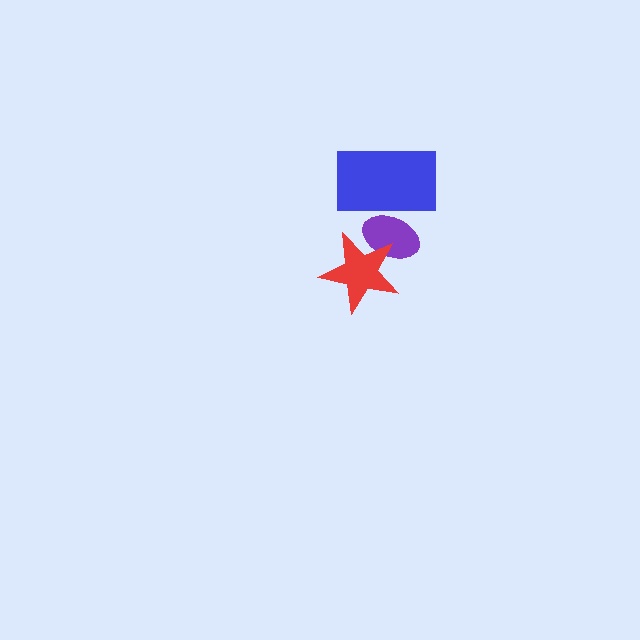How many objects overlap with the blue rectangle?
1 object overlaps with the blue rectangle.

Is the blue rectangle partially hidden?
No, no other shape covers it.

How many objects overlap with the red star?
1 object overlaps with the red star.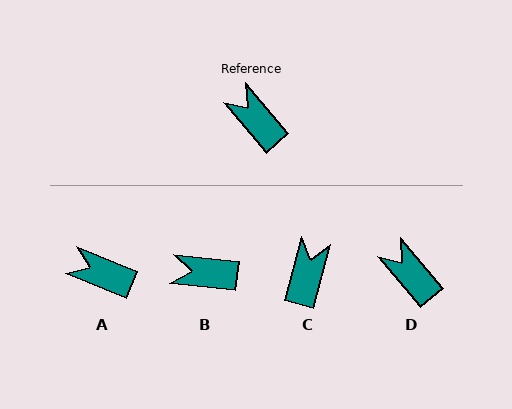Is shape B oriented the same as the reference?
No, it is off by about 44 degrees.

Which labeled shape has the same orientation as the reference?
D.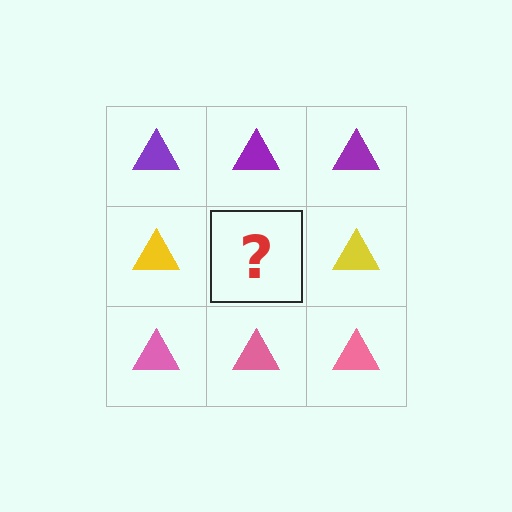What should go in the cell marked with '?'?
The missing cell should contain a yellow triangle.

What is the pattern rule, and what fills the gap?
The rule is that each row has a consistent color. The gap should be filled with a yellow triangle.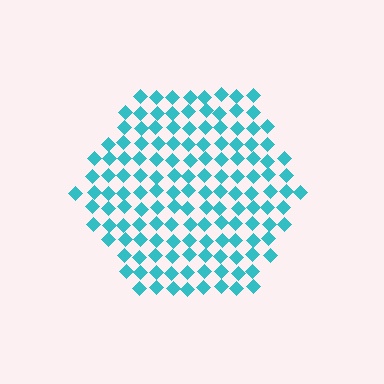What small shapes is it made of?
It is made of small diamonds.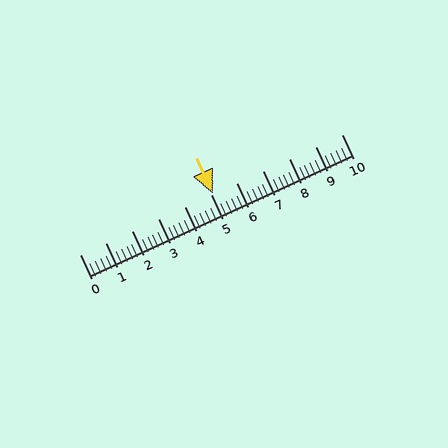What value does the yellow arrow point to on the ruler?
The yellow arrow points to approximately 5.1.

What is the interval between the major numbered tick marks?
The major tick marks are spaced 1 units apart.